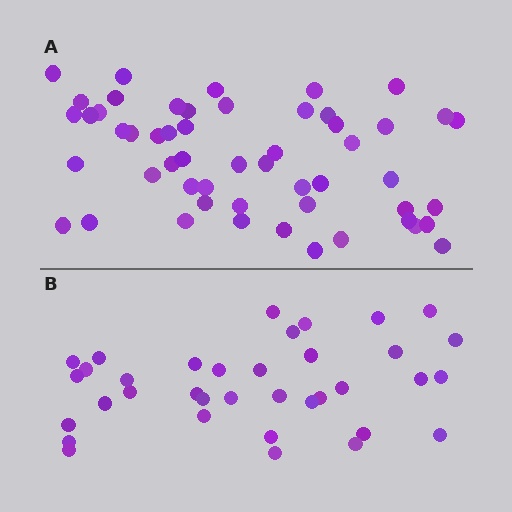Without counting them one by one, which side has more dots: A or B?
Region A (the top region) has more dots.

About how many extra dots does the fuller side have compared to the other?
Region A has approximately 15 more dots than region B.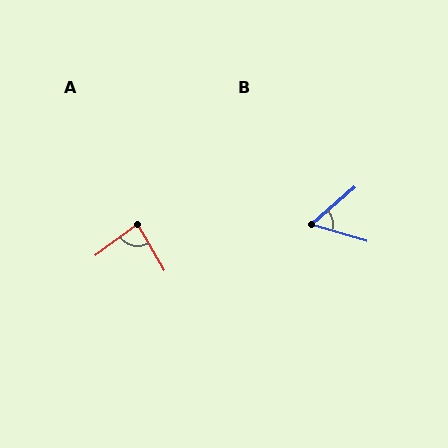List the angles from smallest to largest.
B (57°), A (83°).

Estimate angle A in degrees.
Approximately 83 degrees.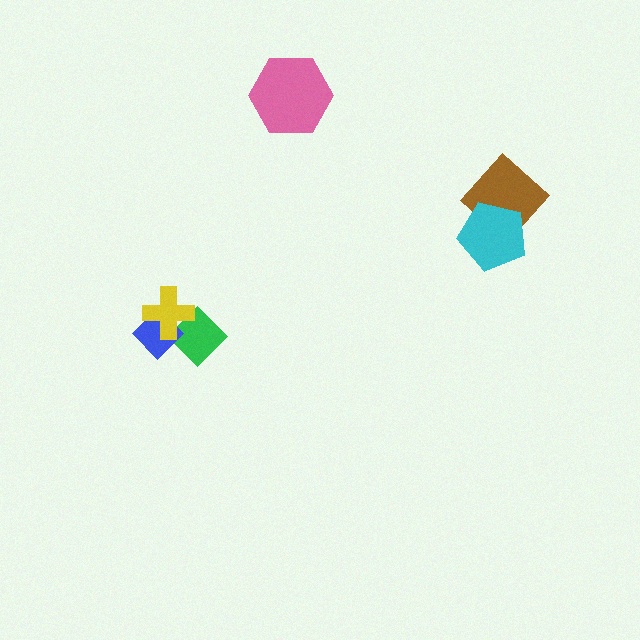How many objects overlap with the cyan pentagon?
1 object overlaps with the cyan pentagon.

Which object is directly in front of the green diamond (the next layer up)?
The blue diamond is directly in front of the green diamond.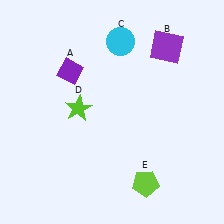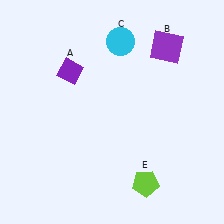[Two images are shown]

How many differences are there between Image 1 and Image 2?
There is 1 difference between the two images.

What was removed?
The lime star (D) was removed in Image 2.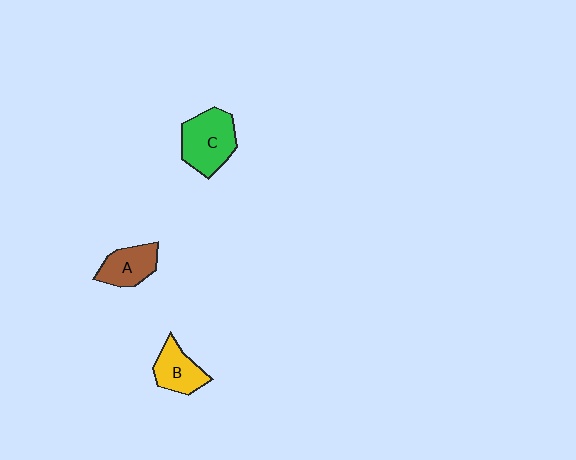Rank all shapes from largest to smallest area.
From largest to smallest: C (green), A (brown), B (yellow).